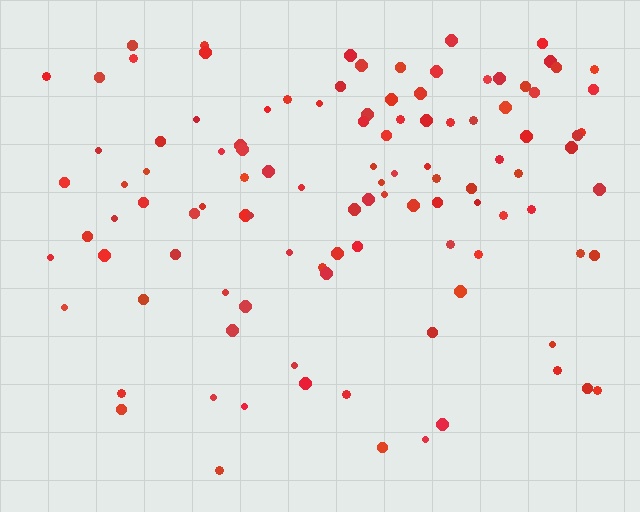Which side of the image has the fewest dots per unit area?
The bottom.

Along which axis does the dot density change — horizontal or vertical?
Vertical.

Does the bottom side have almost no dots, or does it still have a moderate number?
Still a moderate number, just noticeably fewer than the top.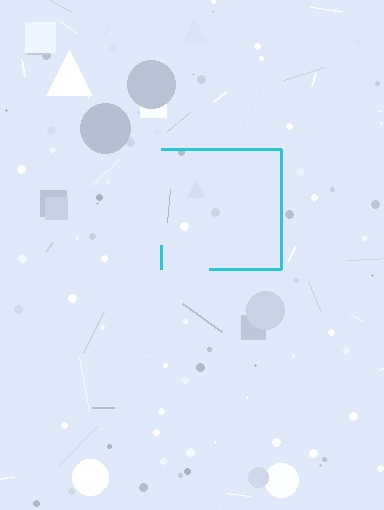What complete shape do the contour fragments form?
The contour fragments form a square.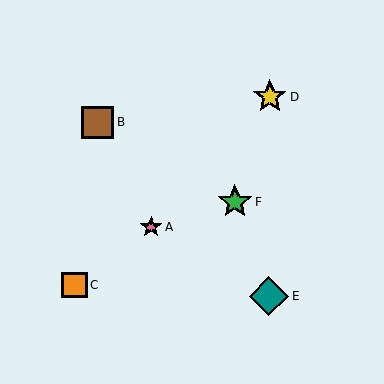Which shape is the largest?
The teal diamond (labeled E) is the largest.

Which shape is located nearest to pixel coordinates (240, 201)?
The green star (labeled F) at (235, 202) is nearest to that location.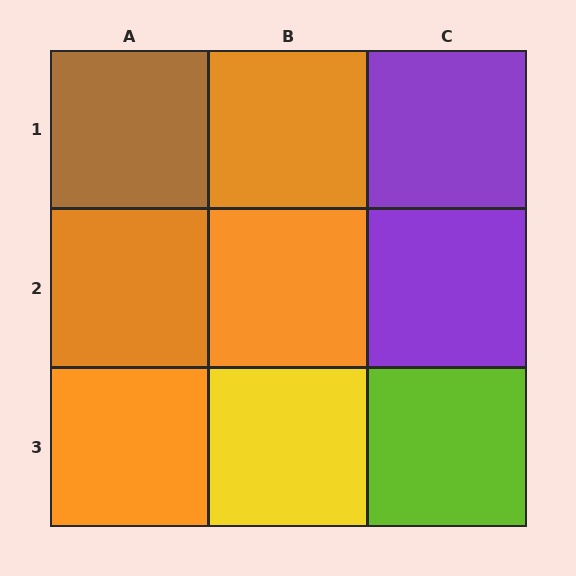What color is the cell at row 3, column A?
Orange.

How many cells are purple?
2 cells are purple.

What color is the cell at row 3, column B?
Yellow.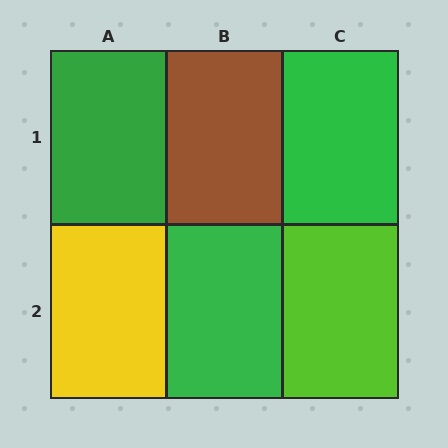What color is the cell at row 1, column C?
Green.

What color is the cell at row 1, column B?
Brown.